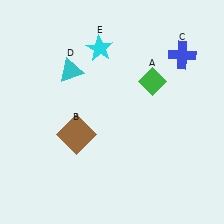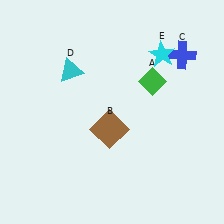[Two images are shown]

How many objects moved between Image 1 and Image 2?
2 objects moved between the two images.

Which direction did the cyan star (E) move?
The cyan star (E) moved right.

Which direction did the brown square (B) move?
The brown square (B) moved right.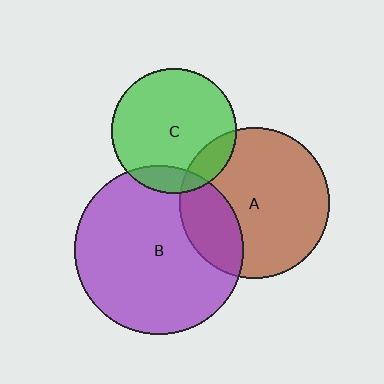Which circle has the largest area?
Circle B (purple).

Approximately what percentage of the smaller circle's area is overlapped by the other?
Approximately 15%.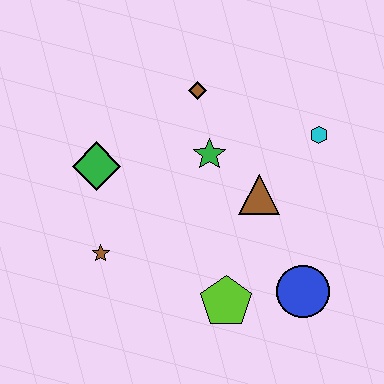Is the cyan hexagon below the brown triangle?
No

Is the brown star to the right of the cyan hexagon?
No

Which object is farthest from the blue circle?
The green diamond is farthest from the blue circle.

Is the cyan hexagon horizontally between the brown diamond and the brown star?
No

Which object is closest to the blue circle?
The lime pentagon is closest to the blue circle.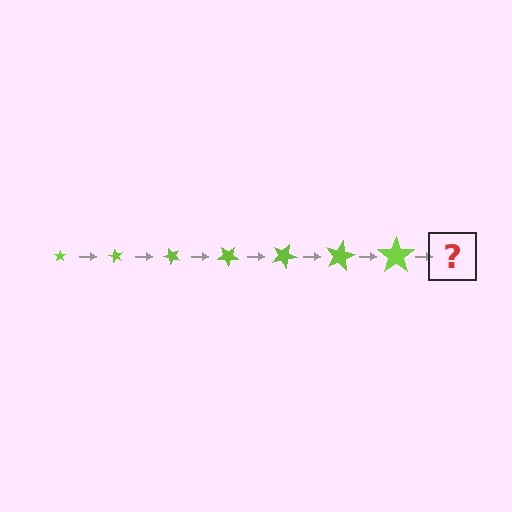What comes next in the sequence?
The next element should be a star, larger than the previous one and rotated 420 degrees from the start.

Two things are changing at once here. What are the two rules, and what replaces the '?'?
The two rules are that the star grows larger each step and it rotates 60 degrees each step. The '?' should be a star, larger than the previous one and rotated 420 degrees from the start.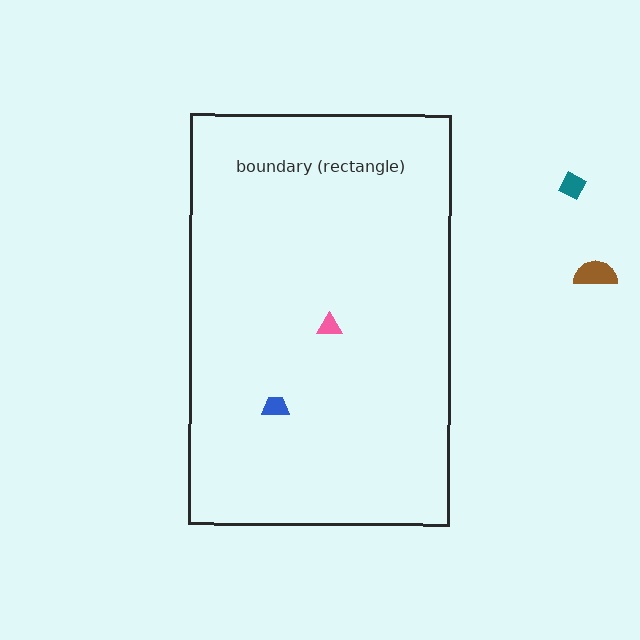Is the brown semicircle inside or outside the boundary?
Outside.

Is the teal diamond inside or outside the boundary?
Outside.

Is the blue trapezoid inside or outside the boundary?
Inside.